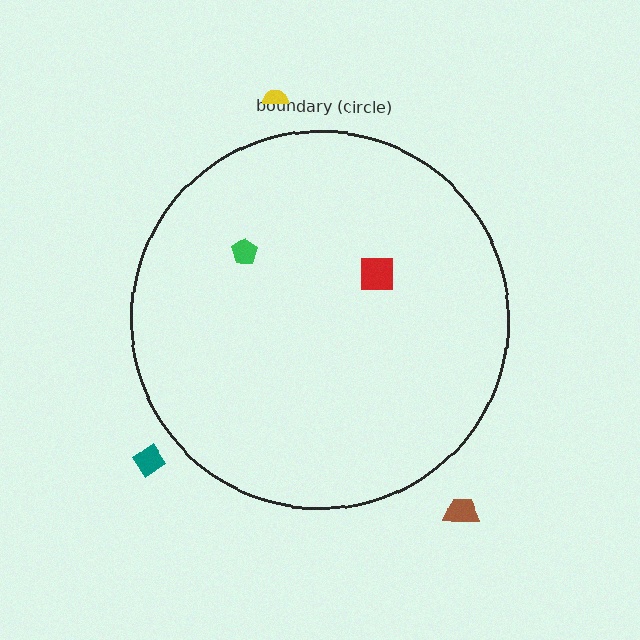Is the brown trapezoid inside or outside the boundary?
Outside.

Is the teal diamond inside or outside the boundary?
Outside.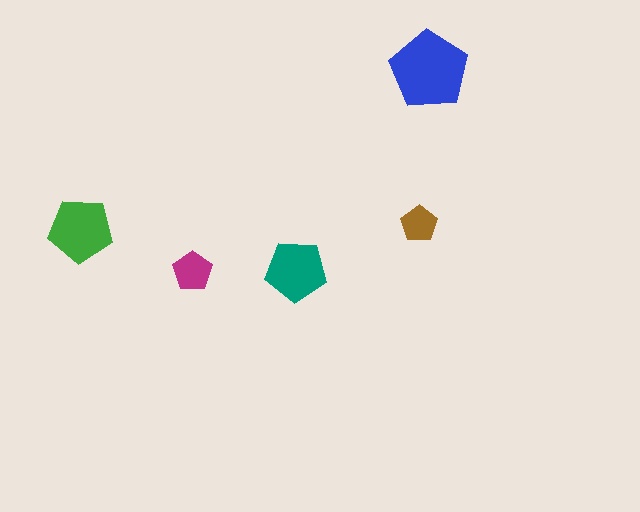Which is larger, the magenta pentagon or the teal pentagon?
The teal one.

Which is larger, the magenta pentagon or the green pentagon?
The green one.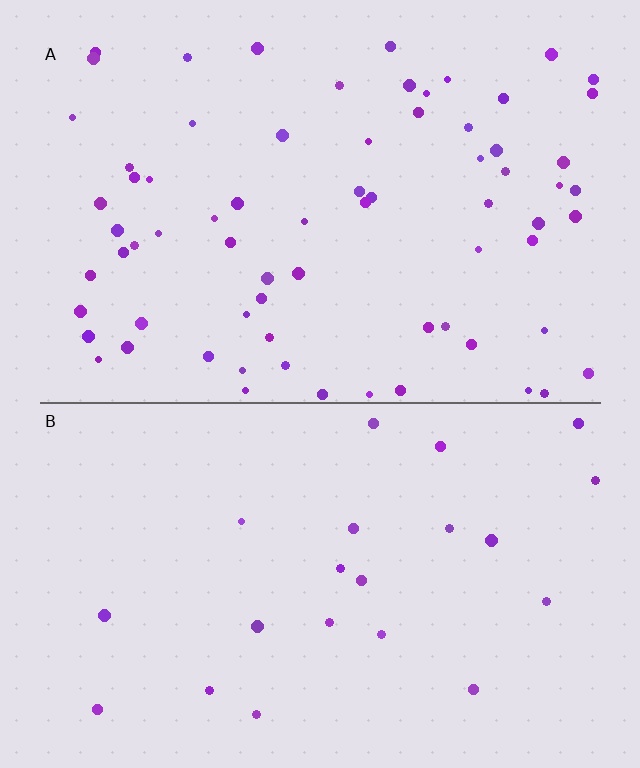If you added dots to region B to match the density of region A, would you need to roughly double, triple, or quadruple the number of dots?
Approximately triple.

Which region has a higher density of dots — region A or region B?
A (the top).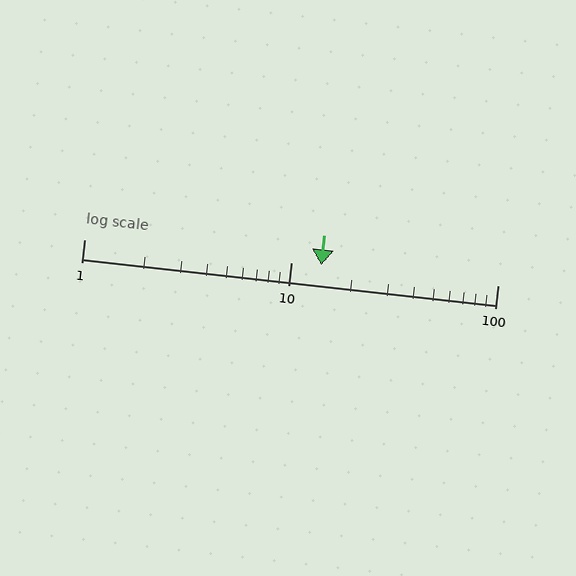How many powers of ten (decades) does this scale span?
The scale spans 2 decades, from 1 to 100.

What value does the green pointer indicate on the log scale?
The pointer indicates approximately 14.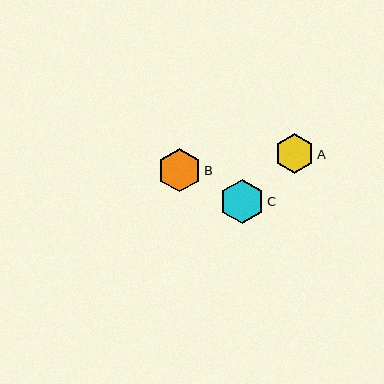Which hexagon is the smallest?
Hexagon A is the smallest with a size of approximately 40 pixels.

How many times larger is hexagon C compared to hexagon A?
Hexagon C is approximately 1.1 times the size of hexagon A.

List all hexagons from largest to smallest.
From largest to smallest: C, B, A.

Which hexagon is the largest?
Hexagon C is the largest with a size of approximately 44 pixels.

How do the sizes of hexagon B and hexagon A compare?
Hexagon B and hexagon A are approximately the same size.